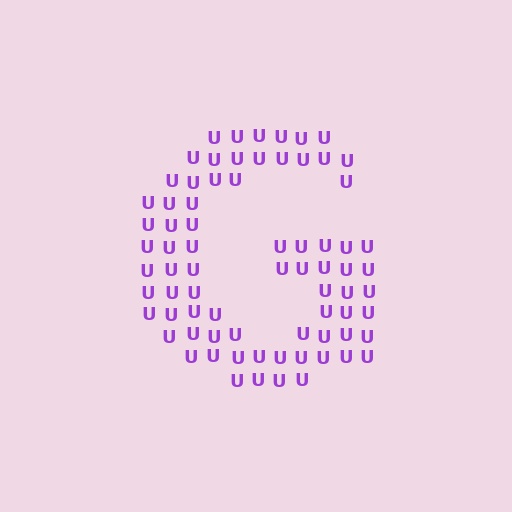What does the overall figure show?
The overall figure shows the letter G.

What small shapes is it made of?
It is made of small letter U's.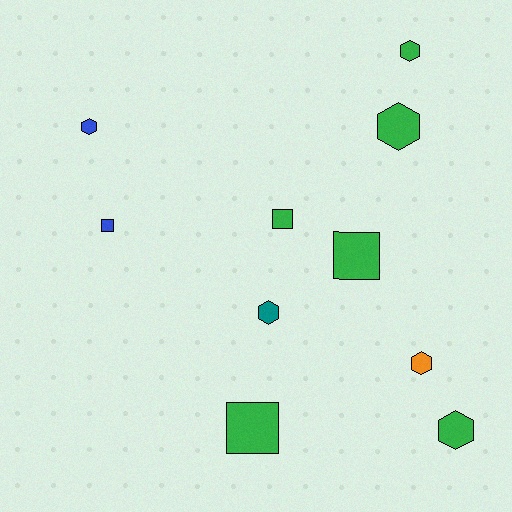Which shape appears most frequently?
Hexagon, with 6 objects.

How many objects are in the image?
There are 10 objects.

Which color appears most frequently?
Green, with 6 objects.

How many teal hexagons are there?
There is 1 teal hexagon.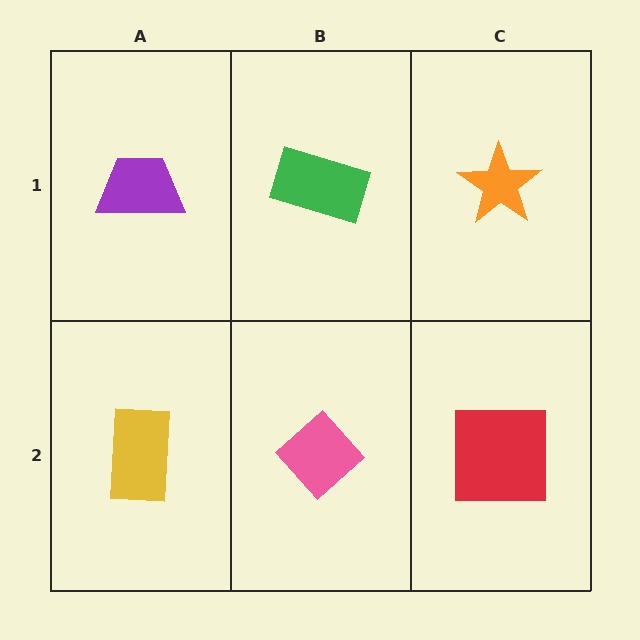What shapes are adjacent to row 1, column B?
A pink diamond (row 2, column B), a purple trapezoid (row 1, column A), an orange star (row 1, column C).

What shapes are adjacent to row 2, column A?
A purple trapezoid (row 1, column A), a pink diamond (row 2, column B).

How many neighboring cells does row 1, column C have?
2.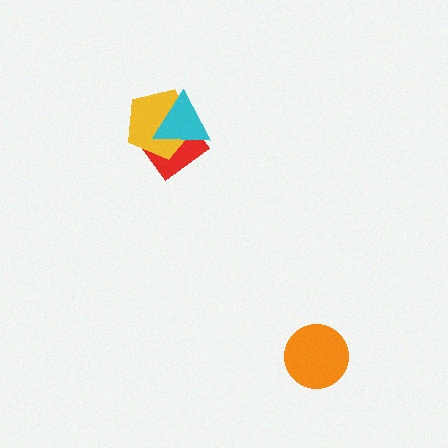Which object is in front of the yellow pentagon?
The cyan triangle is in front of the yellow pentagon.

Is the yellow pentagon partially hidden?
Yes, it is partially covered by another shape.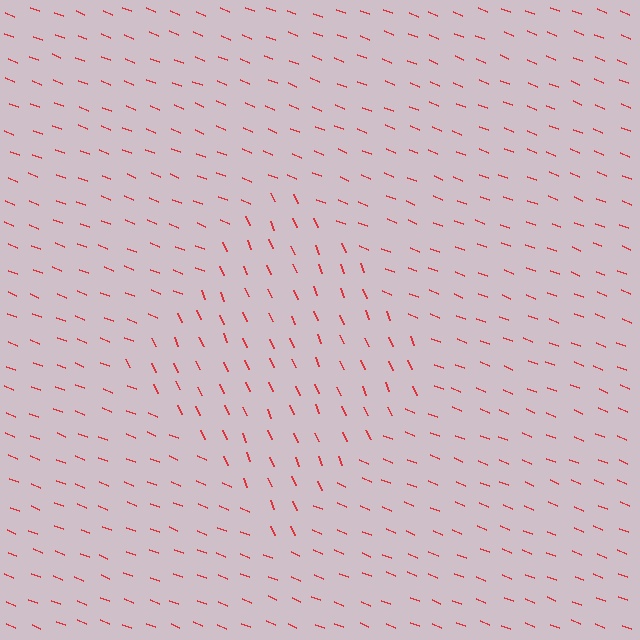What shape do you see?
I see a diamond.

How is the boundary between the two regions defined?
The boundary is defined purely by a change in line orientation (approximately 45 degrees difference). All lines are the same color and thickness.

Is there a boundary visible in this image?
Yes, there is a texture boundary formed by a change in line orientation.